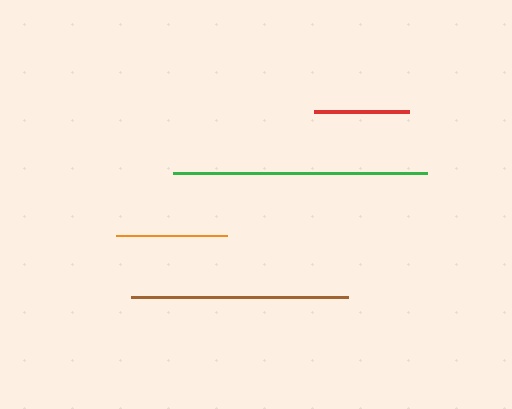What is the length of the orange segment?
The orange segment is approximately 110 pixels long.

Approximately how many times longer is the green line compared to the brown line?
The green line is approximately 1.2 times the length of the brown line.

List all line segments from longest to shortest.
From longest to shortest: green, brown, orange, red.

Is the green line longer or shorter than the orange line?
The green line is longer than the orange line.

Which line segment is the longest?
The green line is the longest at approximately 254 pixels.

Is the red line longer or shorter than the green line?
The green line is longer than the red line.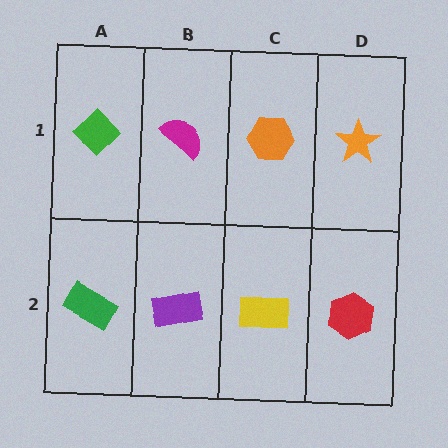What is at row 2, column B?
A purple rectangle.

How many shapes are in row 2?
4 shapes.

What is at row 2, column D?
A red hexagon.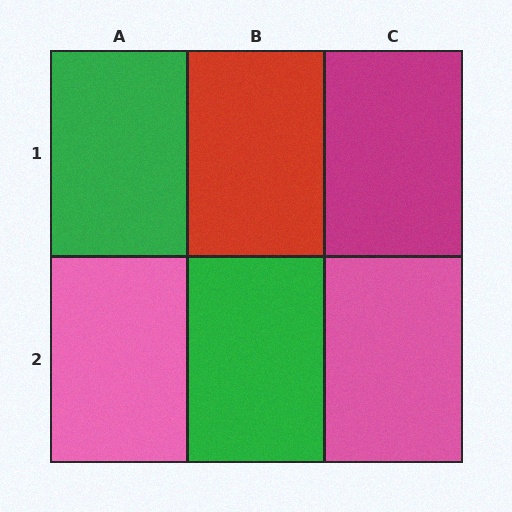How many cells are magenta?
1 cell is magenta.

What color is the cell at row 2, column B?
Green.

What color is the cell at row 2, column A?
Pink.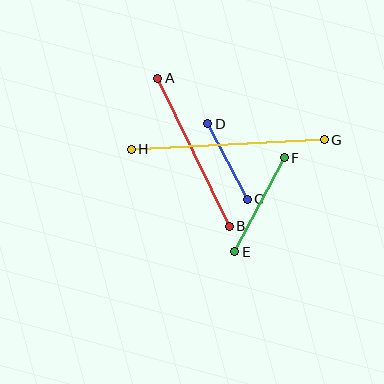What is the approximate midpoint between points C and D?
The midpoint is at approximately (227, 161) pixels.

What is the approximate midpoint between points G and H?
The midpoint is at approximately (228, 144) pixels.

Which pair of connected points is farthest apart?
Points G and H are farthest apart.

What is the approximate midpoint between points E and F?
The midpoint is at approximately (260, 205) pixels.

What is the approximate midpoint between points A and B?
The midpoint is at approximately (193, 152) pixels.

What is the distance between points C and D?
The distance is approximately 86 pixels.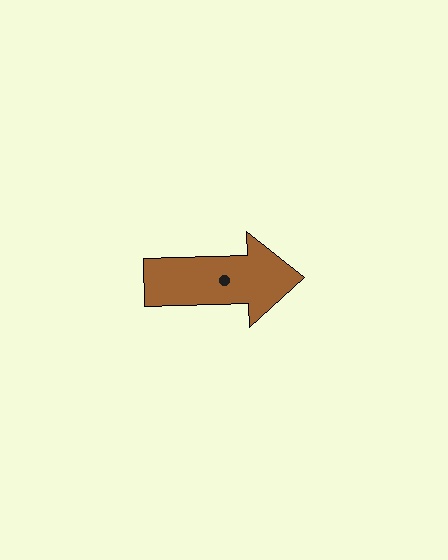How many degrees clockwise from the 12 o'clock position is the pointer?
Approximately 88 degrees.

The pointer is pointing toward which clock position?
Roughly 3 o'clock.